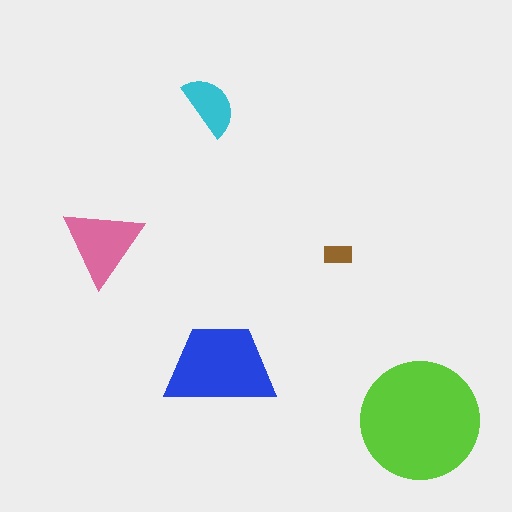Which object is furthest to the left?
The pink triangle is leftmost.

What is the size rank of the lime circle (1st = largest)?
1st.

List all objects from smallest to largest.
The brown rectangle, the cyan semicircle, the pink triangle, the blue trapezoid, the lime circle.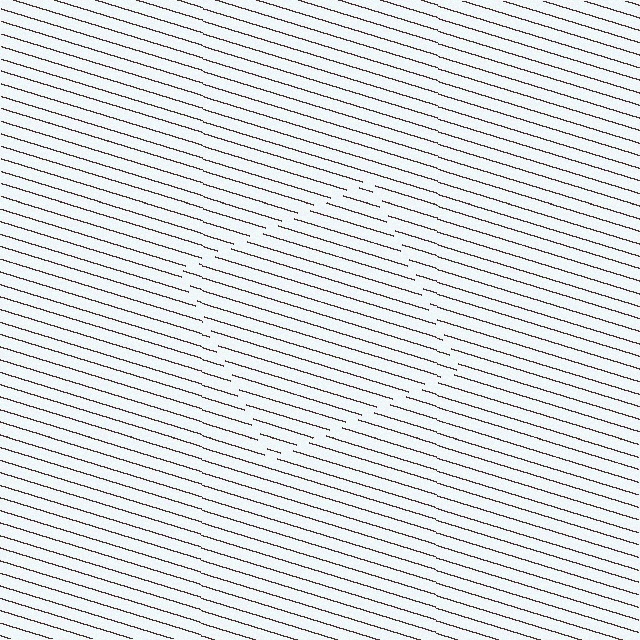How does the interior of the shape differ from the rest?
The interior of the shape contains the same grating, shifted by half a period — the contour is defined by the phase discontinuity where line-ends from the inner and outer gratings abut.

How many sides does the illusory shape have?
4 sides — the line-ends trace a square.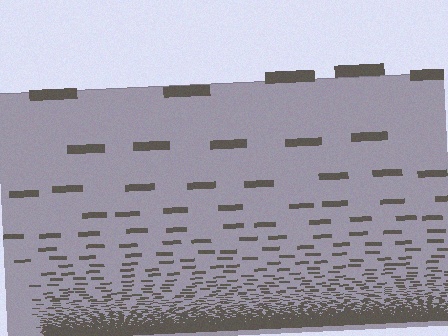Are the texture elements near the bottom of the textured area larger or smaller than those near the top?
Smaller. The gradient is inverted — elements near the bottom are smaller and denser.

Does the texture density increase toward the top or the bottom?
Density increases toward the bottom.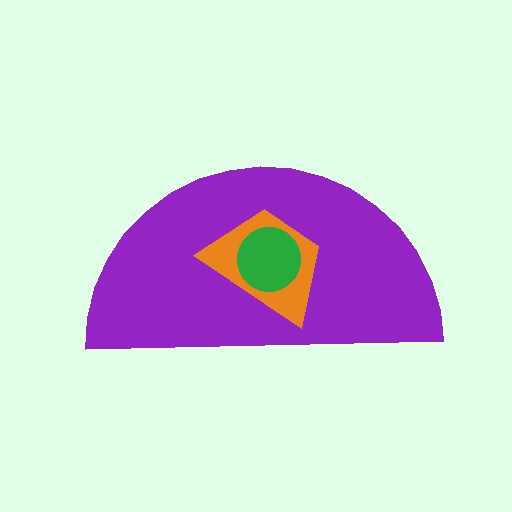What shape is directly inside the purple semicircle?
The orange trapezoid.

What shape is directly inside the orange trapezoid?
The green circle.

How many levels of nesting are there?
3.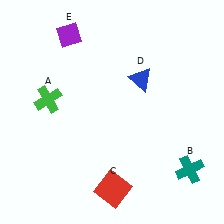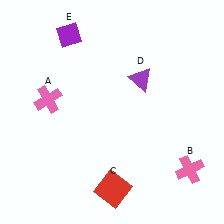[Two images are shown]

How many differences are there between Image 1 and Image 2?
There are 3 differences between the two images.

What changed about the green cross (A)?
In Image 1, A is green. In Image 2, it changed to pink.